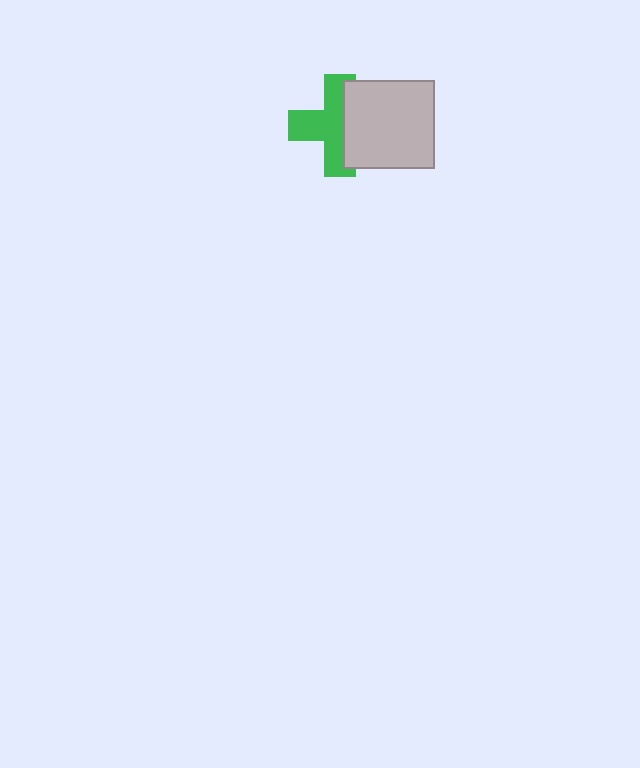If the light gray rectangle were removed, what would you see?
You would see the complete green cross.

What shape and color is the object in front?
The object in front is a light gray rectangle.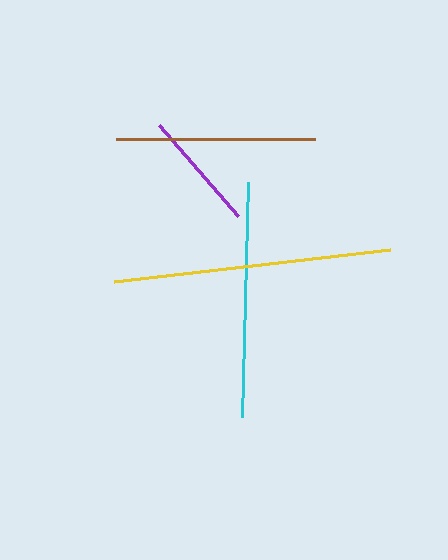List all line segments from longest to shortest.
From longest to shortest: yellow, cyan, brown, purple.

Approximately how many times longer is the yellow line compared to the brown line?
The yellow line is approximately 1.4 times the length of the brown line.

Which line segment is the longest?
The yellow line is the longest at approximately 279 pixels.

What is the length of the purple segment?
The purple segment is approximately 120 pixels long.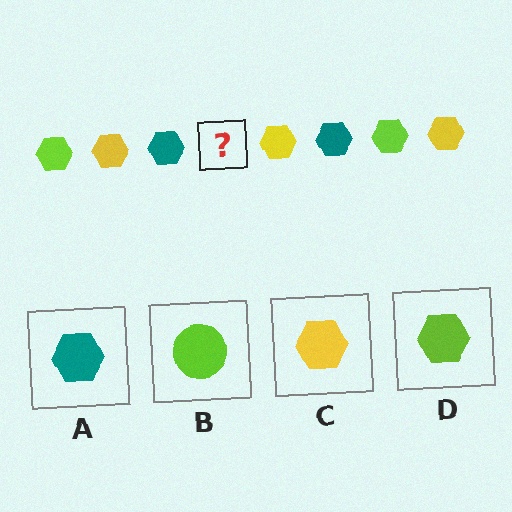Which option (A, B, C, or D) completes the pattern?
D.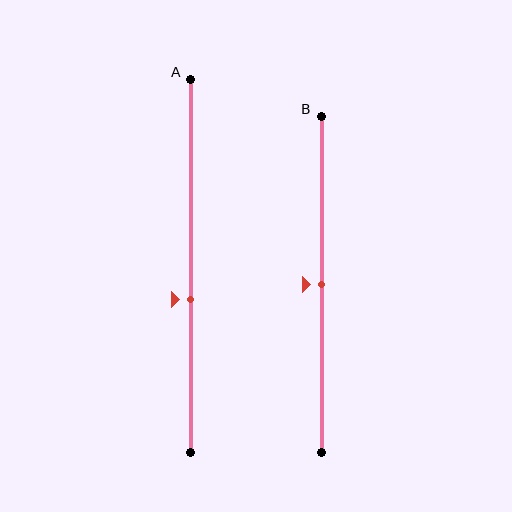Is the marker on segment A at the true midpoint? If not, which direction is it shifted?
No, the marker on segment A is shifted downward by about 9% of the segment length.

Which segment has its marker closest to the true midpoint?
Segment B has its marker closest to the true midpoint.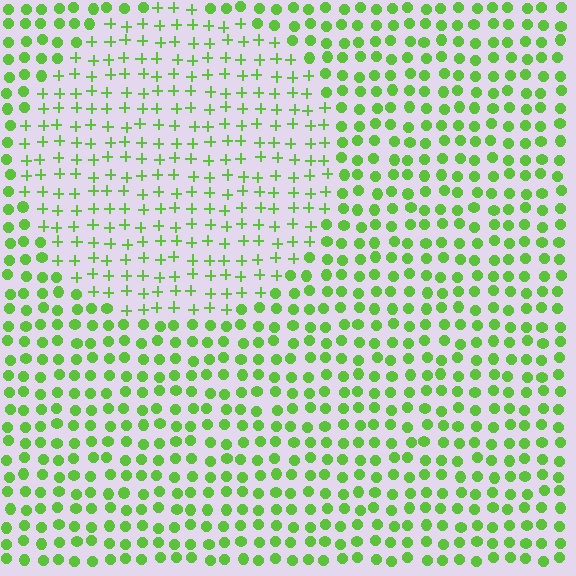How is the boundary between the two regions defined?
The boundary is defined by a change in element shape: plus signs inside vs. circles outside. All elements share the same color and spacing.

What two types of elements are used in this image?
The image uses plus signs inside the circle region and circles outside it.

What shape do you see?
I see a circle.